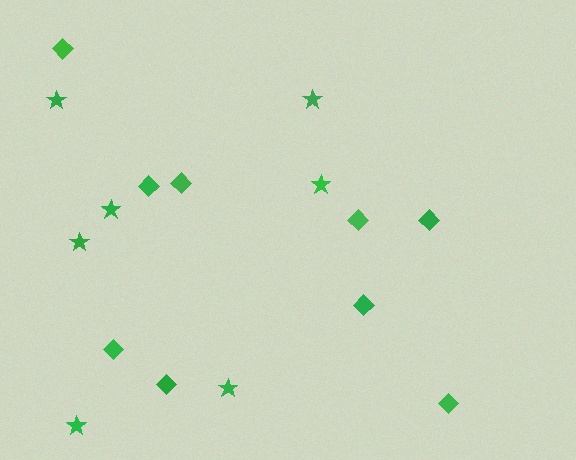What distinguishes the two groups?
There are 2 groups: one group of stars (7) and one group of diamonds (9).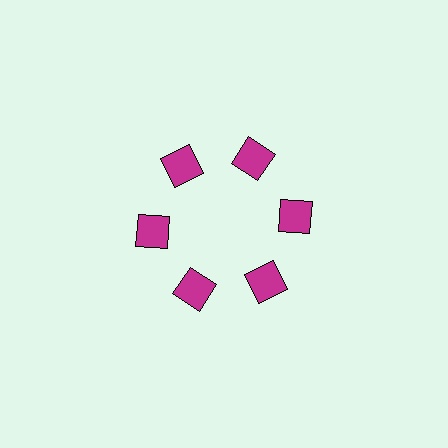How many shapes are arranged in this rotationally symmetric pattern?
There are 6 shapes, arranged in 6 groups of 1.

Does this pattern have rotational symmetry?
Yes, this pattern has 6-fold rotational symmetry. It looks the same after rotating 60 degrees around the center.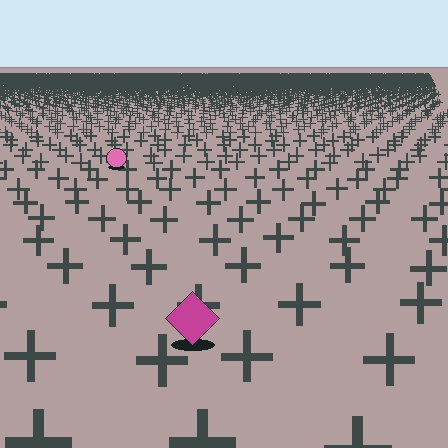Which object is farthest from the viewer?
The pink circle is farthest from the viewer. It appears smaller and the ground texture around it is denser.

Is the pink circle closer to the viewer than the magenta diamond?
No. The magenta diamond is closer — you can tell from the texture gradient: the ground texture is coarser near it.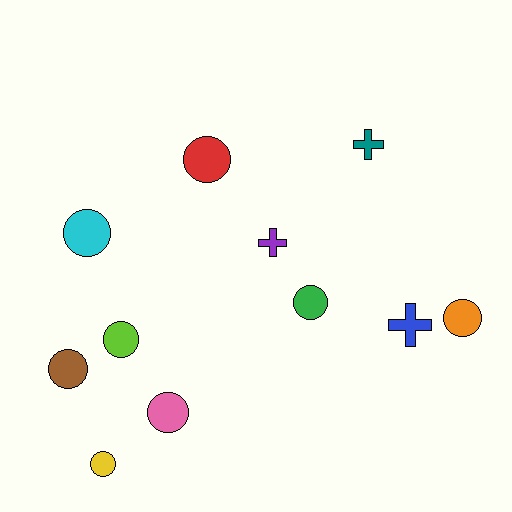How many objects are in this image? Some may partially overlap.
There are 11 objects.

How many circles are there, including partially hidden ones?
There are 8 circles.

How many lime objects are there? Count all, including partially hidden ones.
There is 1 lime object.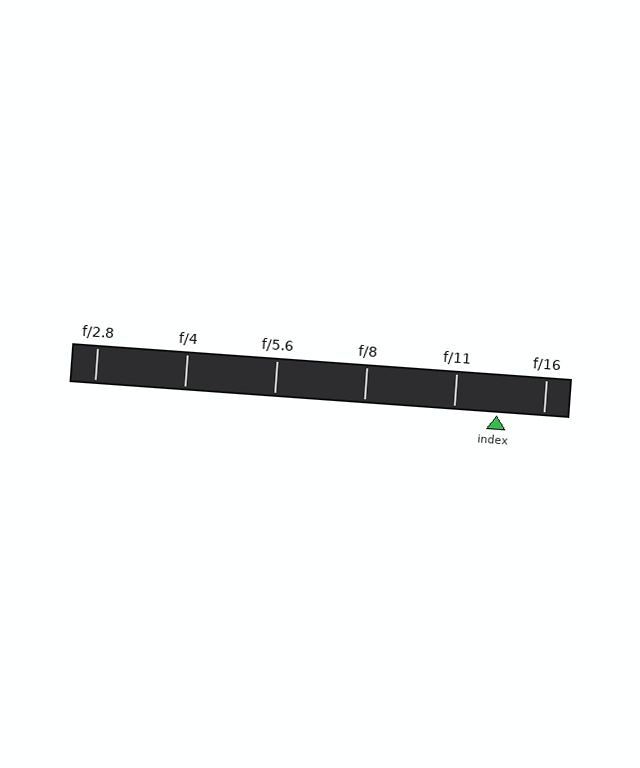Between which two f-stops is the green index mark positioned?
The index mark is between f/11 and f/16.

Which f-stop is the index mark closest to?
The index mark is closest to f/11.